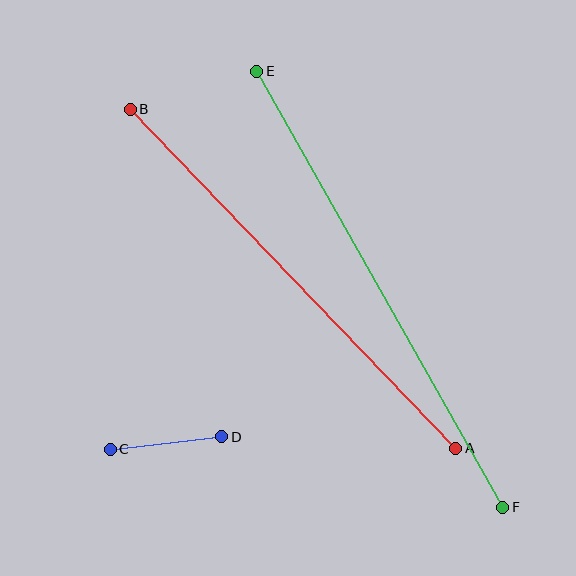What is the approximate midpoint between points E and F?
The midpoint is at approximately (380, 289) pixels.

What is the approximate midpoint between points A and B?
The midpoint is at approximately (293, 279) pixels.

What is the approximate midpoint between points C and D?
The midpoint is at approximately (166, 443) pixels.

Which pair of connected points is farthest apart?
Points E and F are farthest apart.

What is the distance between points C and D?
The distance is approximately 112 pixels.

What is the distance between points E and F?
The distance is approximately 500 pixels.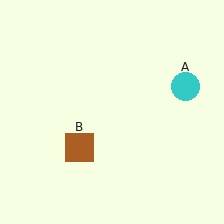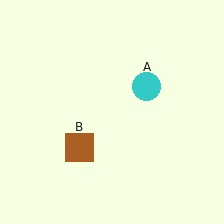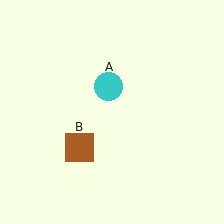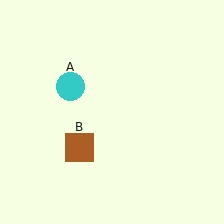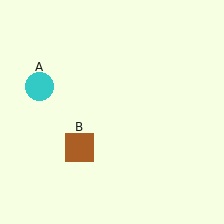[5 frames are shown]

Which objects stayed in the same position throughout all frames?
Brown square (object B) remained stationary.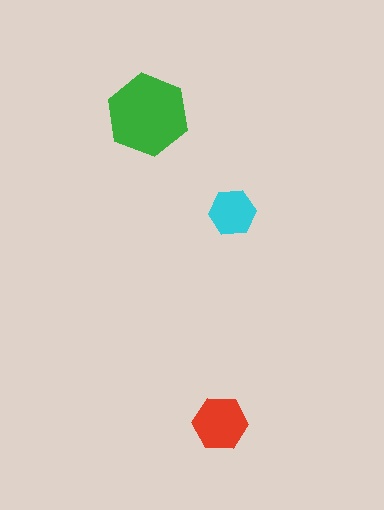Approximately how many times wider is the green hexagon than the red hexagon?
About 1.5 times wider.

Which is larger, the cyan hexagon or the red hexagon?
The red one.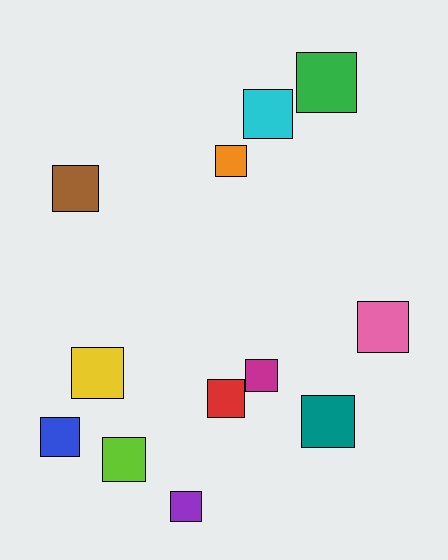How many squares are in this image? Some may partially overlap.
There are 12 squares.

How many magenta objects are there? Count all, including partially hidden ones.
There is 1 magenta object.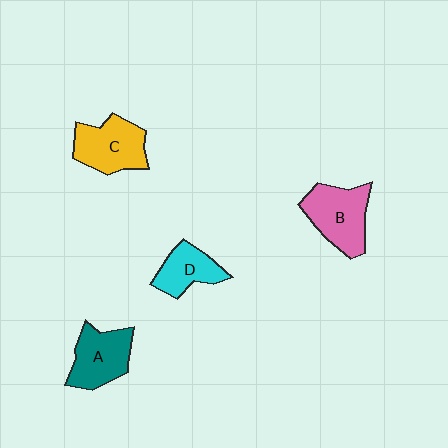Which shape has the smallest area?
Shape D (cyan).